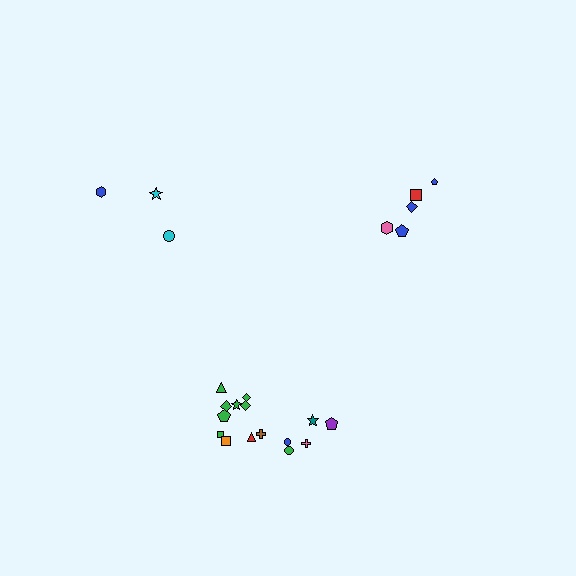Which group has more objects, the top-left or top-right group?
The top-right group.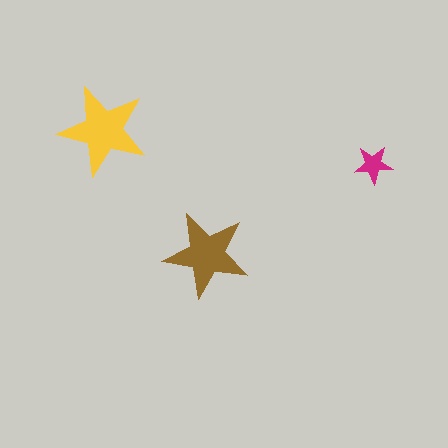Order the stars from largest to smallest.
the yellow one, the brown one, the magenta one.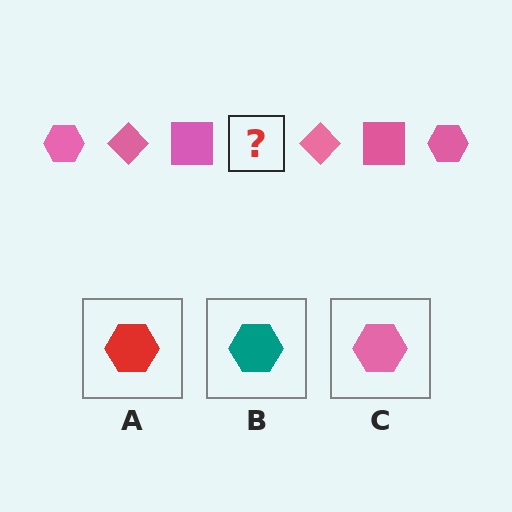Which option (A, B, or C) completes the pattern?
C.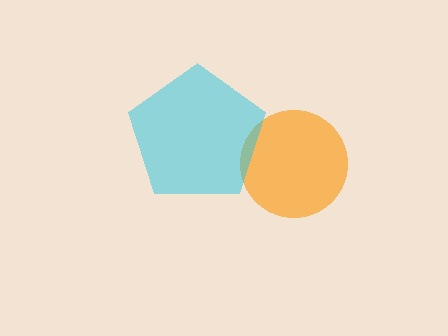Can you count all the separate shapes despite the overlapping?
Yes, there are 2 separate shapes.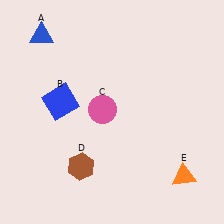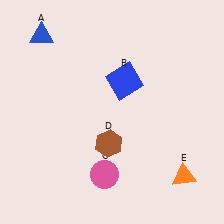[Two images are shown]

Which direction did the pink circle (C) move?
The pink circle (C) moved down.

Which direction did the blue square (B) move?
The blue square (B) moved right.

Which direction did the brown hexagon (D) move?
The brown hexagon (D) moved right.